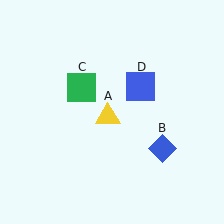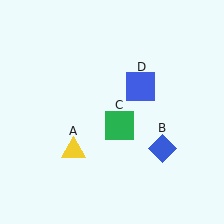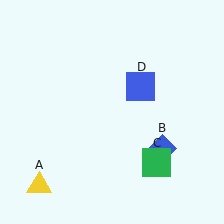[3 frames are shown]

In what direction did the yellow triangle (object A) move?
The yellow triangle (object A) moved down and to the left.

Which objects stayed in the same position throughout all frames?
Blue diamond (object B) and blue square (object D) remained stationary.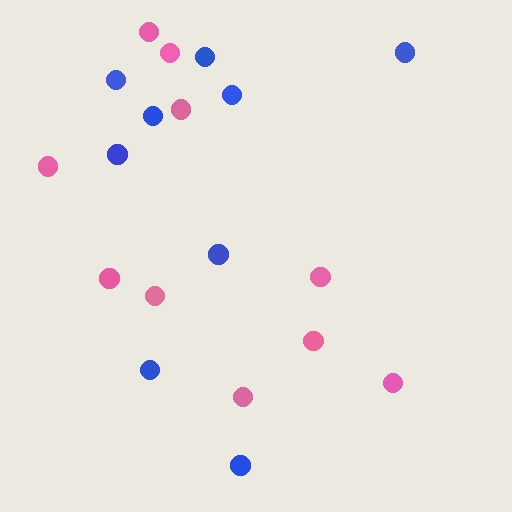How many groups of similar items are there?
There are 2 groups: one group of pink circles (10) and one group of blue circles (9).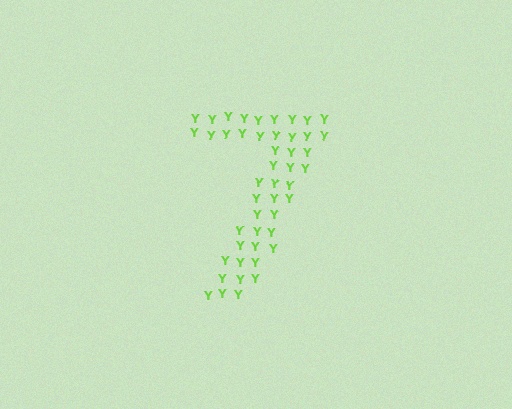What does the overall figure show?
The overall figure shows the digit 7.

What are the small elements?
The small elements are letter Y's.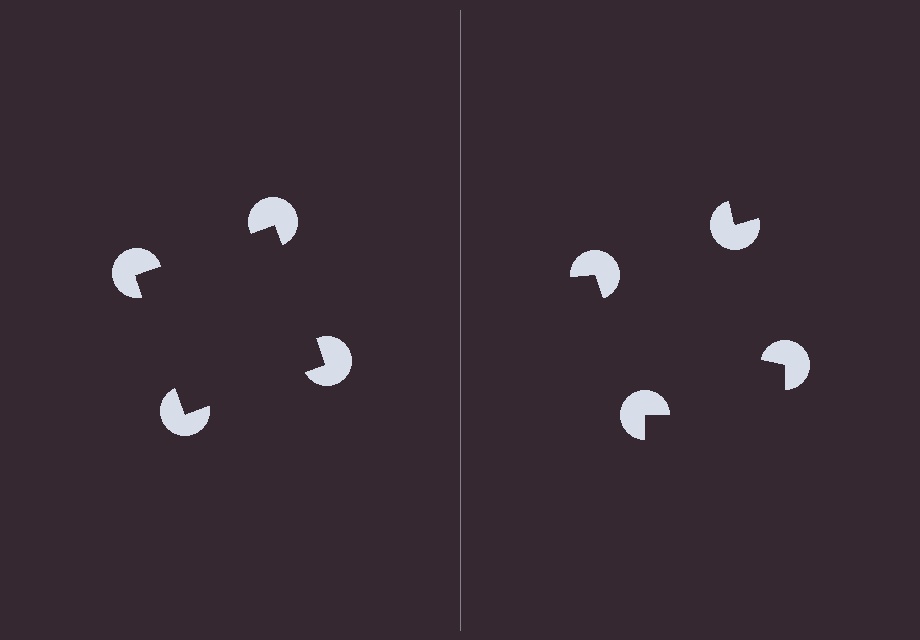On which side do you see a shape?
An illusory square appears on the left side. On the right side the wedge cuts are rotated, so no coherent shape forms.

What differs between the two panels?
The pac-man discs are positioned identically on both sides; only the wedge orientations differ. On the left they align to a square; on the right they are misaligned.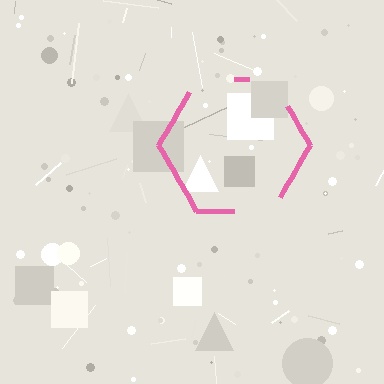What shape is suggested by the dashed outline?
The dashed outline suggests a hexagon.